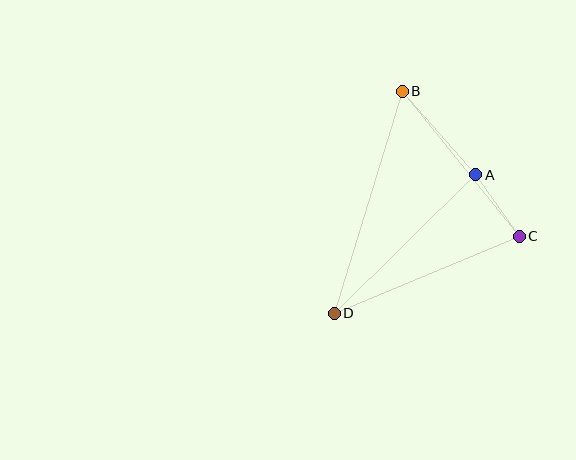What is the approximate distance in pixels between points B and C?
The distance between B and C is approximately 186 pixels.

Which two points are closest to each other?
Points A and C are closest to each other.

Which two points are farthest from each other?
Points B and D are farthest from each other.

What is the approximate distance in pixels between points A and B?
The distance between A and B is approximately 111 pixels.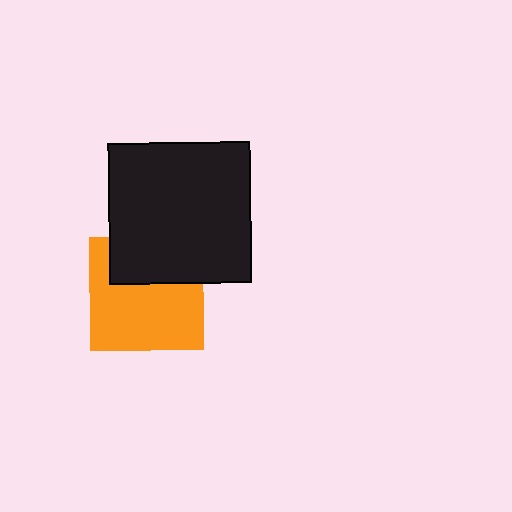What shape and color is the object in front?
The object in front is a black square.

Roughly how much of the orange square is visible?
Most of it is visible (roughly 65%).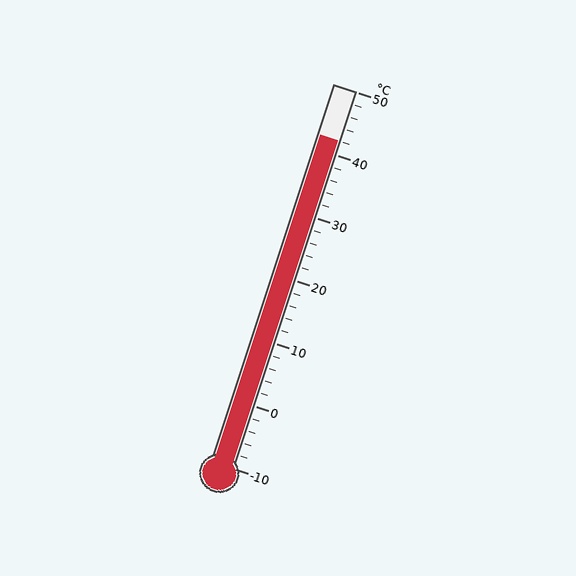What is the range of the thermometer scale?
The thermometer scale ranges from -10°C to 50°C.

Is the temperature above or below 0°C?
The temperature is above 0°C.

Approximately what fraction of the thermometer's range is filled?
The thermometer is filled to approximately 85% of its range.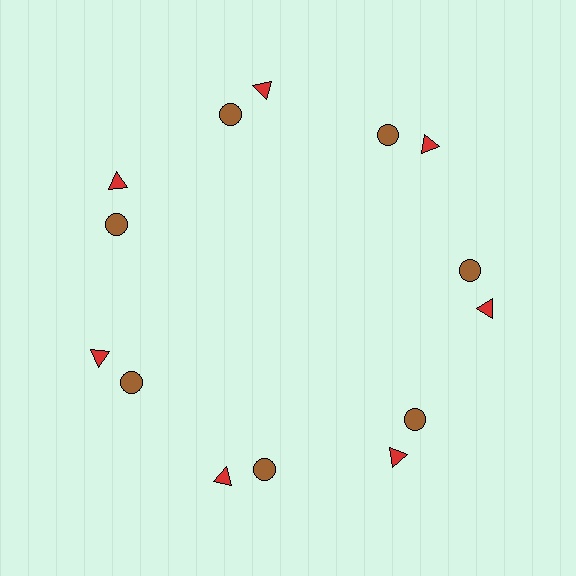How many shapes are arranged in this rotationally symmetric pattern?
There are 14 shapes, arranged in 7 groups of 2.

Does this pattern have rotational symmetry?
Yes, this pattern has 7-fold rotational symmetry. It looks the same after rotating 51 degrees around the center.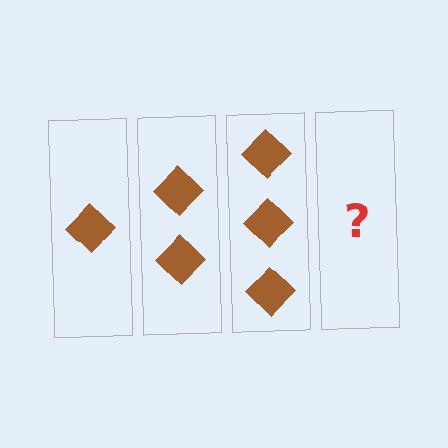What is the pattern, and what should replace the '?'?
The pattern is that each step adds one more diamond. The '?' should be 4 diamonds.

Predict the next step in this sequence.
The next step is 4 diamonds.